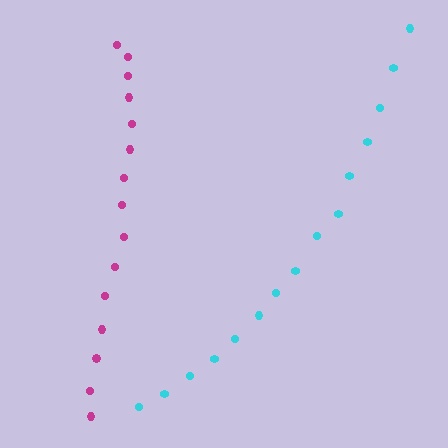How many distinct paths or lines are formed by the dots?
There are 2 distinct paths.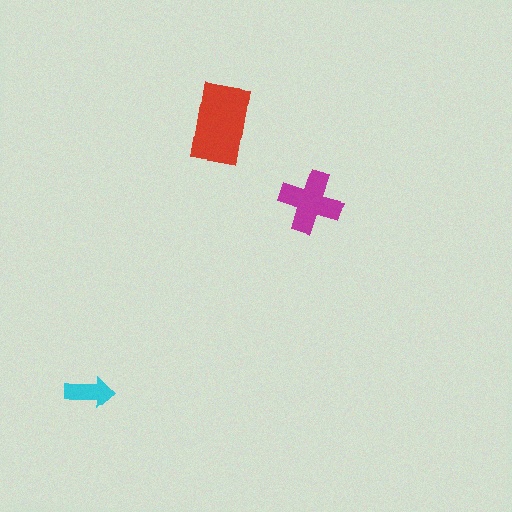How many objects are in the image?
There are 3 objects in the image.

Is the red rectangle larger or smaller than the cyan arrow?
Larger.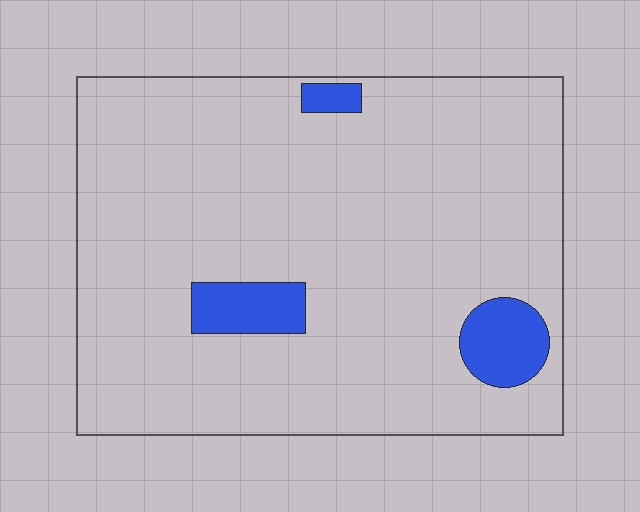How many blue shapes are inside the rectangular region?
3.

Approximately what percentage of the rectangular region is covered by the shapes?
Approximately 10%.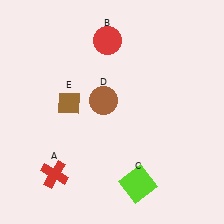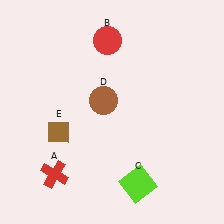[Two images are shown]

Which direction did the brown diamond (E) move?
The brown diamond (E) moved down.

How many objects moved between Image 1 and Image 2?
1 object moved between the two images.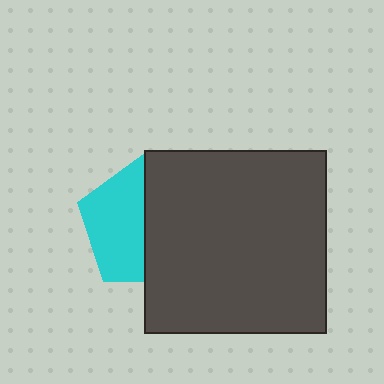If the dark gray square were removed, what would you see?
You would see the complete cyan pentagon.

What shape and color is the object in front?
The object in front is a dark gray square.